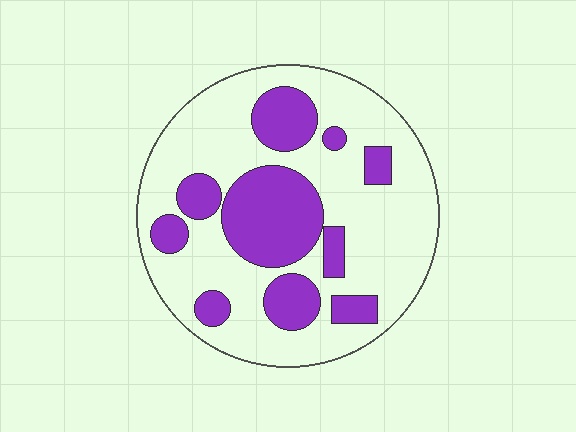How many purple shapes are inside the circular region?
10.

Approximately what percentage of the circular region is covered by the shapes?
Approximately 30%.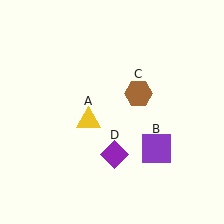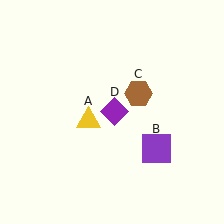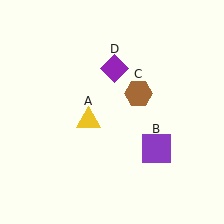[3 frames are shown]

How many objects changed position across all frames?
1 object changed position: purple diamond (object D).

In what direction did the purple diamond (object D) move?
The purple diamond (object D) moved up.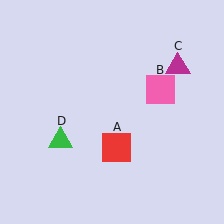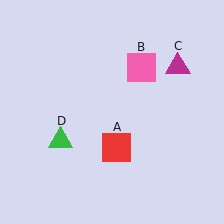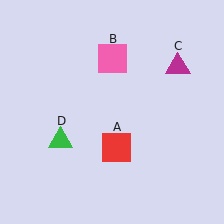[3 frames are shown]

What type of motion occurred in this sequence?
The pink square (object B) rotated counterclockwise around the center of the scene.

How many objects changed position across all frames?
1 object changed position: pink square (object B).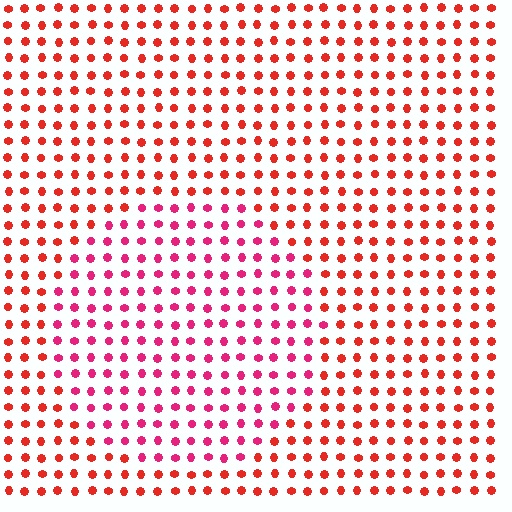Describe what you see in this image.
The image is filled with small red elements in a uniform arrangement. A circle-shaped region is visible where the elements are tinted to a slightly different hue, forming a subtle color boundary.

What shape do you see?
I see a circle.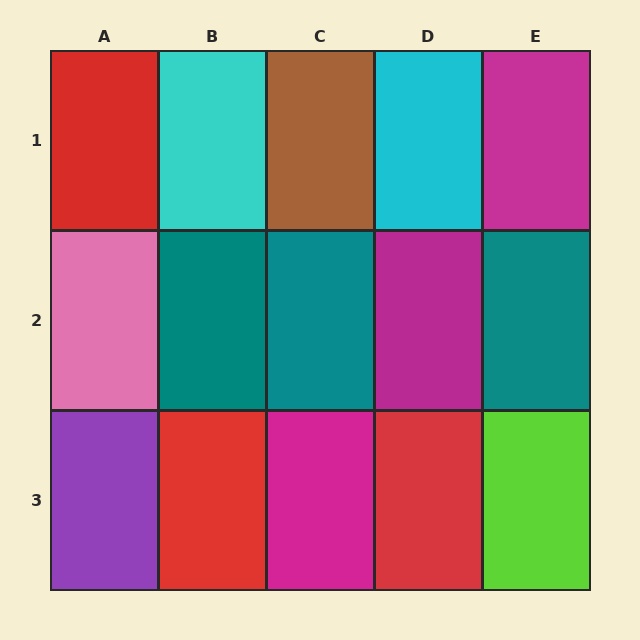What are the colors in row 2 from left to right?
Pink, teal, teal, magenta, teal.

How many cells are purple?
1 cell is purple.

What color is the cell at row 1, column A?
Red.